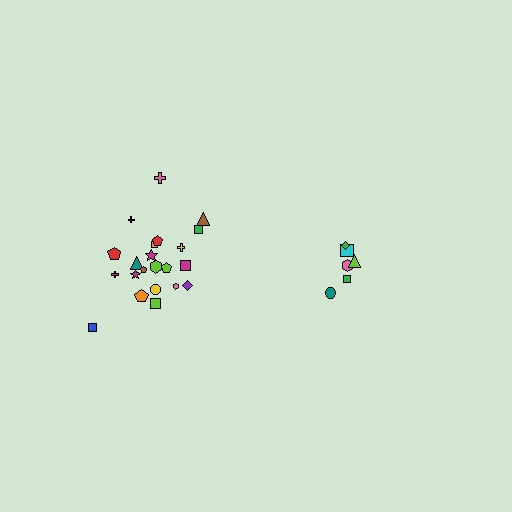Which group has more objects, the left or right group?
The left group.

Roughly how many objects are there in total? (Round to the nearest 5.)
Roughly 30 objects in total.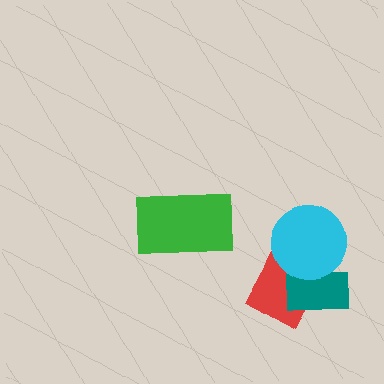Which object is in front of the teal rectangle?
The cyan circle is in front of the teal rectangle.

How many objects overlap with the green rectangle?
0 objects overlap with the green rectangle.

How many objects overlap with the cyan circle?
2 objects overlap with the cyan circle.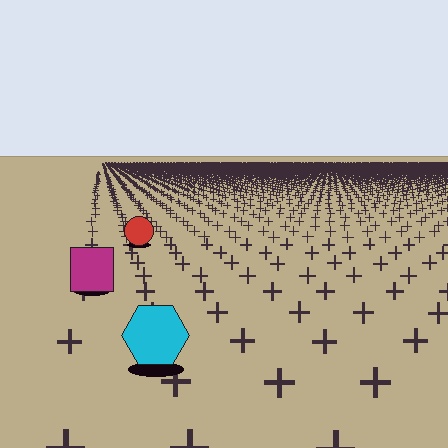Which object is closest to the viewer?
The cyan hexagon is closest. The texture marks near it are larger and more spread out.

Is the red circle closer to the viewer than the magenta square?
No. The magenta square is closer — you can tell from the texture gradient: the ground texture is coarser near it.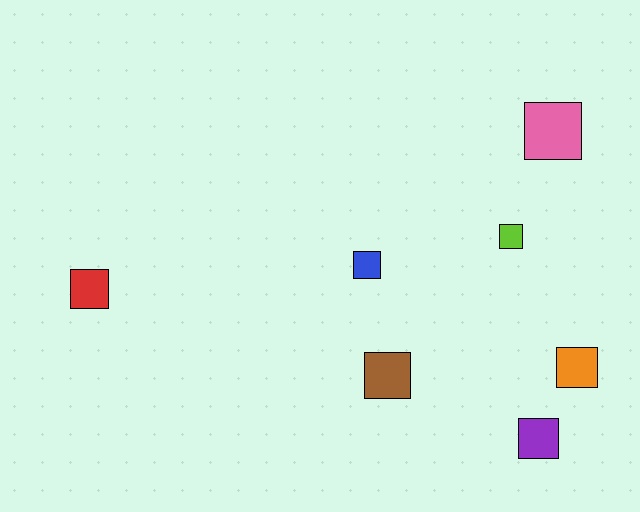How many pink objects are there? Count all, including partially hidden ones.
There is 1 pink object.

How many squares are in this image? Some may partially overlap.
There are 7 squares.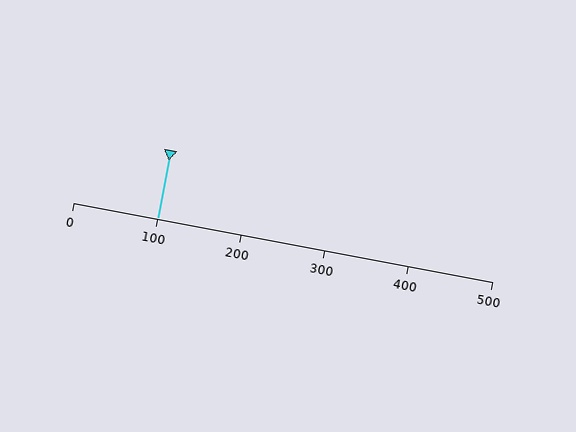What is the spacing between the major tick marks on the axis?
The major ticks are spaced 100 apart.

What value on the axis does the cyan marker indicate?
The marker indicates approximately 100.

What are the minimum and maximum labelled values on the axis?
The axis runs from 0 to 500.